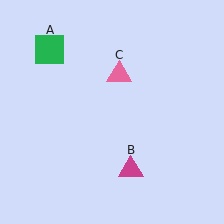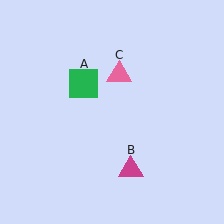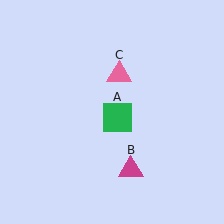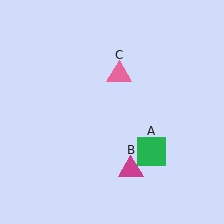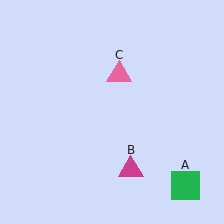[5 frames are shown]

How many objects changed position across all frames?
1 object changed position: green square (object A).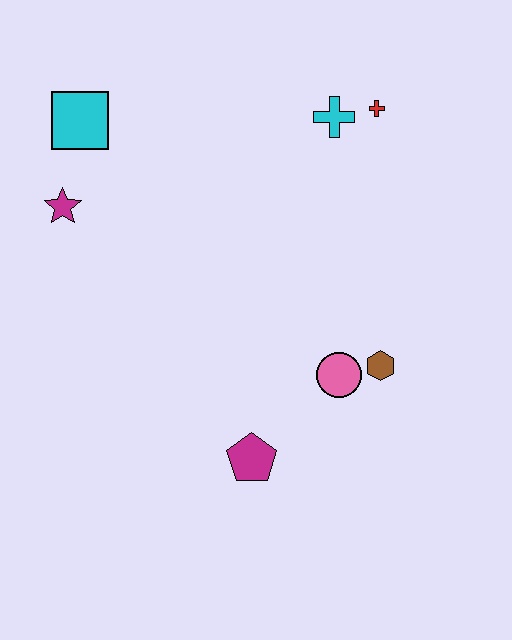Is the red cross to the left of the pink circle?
No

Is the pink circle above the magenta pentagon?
Yes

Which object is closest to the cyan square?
The magenta star is closest to the cyan square.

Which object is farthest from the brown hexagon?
The cyan square is farthest from the brown hexagon.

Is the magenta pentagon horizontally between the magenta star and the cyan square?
No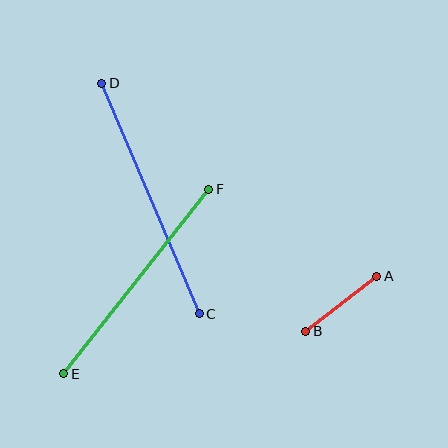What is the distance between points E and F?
The distance is approximately 235 pixels.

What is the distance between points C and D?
The distance is approximately 250 pixels.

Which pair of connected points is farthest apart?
Points C and D are farthest apart.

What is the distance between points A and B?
The distance is approximately 90 pixels.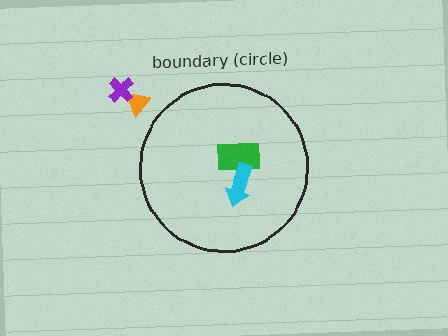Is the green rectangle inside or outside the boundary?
Inside.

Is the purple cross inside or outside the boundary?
Outside.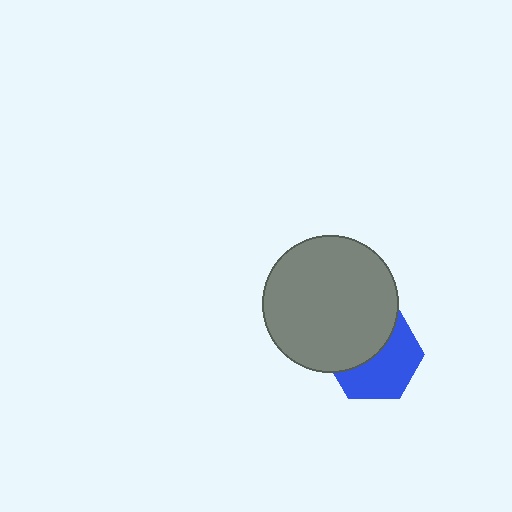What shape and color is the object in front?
The object in front is a gray circle.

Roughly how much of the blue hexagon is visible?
About half of it is visible (roughly 54%).